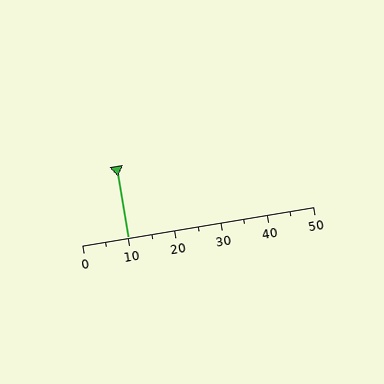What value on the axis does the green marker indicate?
The marker indicates approximately 10.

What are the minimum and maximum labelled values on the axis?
The axis runs from 0 to 50.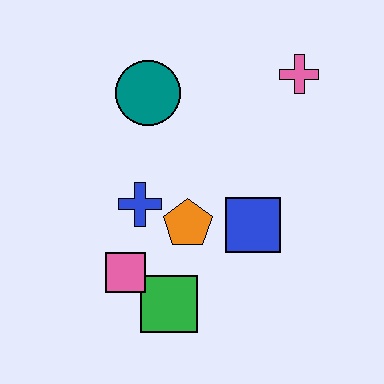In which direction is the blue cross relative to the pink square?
The blue cross is above the pink square.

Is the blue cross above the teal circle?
No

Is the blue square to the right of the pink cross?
No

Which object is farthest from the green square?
The pink cross is farthest from the green square.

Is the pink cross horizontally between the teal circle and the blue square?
No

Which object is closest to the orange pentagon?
The blue cross is closest to the orange pentagon.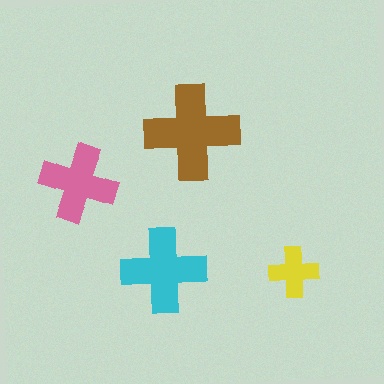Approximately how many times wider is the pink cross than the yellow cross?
About 1.5 times wider.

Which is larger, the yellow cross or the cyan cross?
The cyan one.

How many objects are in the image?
There are 4 objects in the image.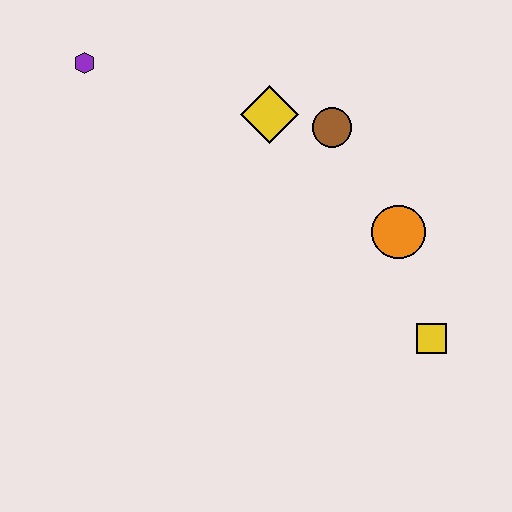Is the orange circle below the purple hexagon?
Yes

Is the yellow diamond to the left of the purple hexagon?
No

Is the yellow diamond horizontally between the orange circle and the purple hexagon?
Yes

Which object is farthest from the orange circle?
The purple hexagon is farthest from the orange circle.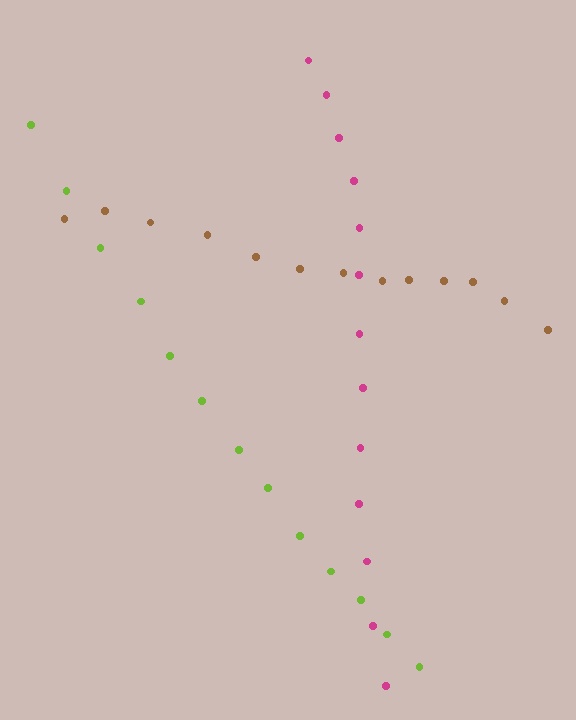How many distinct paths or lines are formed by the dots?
There are 3 distinct paths.